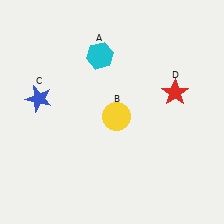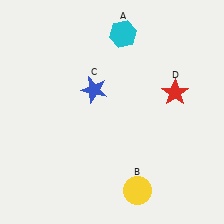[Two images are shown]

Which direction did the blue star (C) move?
The blue star (C) moved right.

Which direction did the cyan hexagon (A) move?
The cyan hexagon (A) moved right.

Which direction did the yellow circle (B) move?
The yellow circle (B) moved down.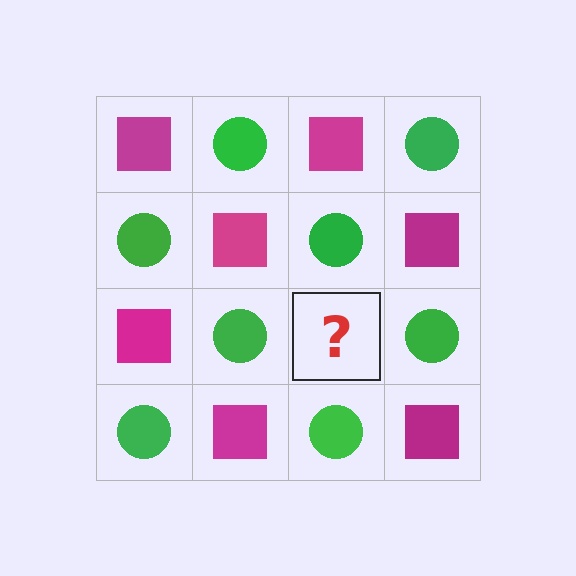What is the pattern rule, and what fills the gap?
The rule is that it alternates magenta square and green circle in a checkerboard pattern. The gap should be filled with a magenta square.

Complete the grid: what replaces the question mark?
The question mark should be replaced with a magenta square.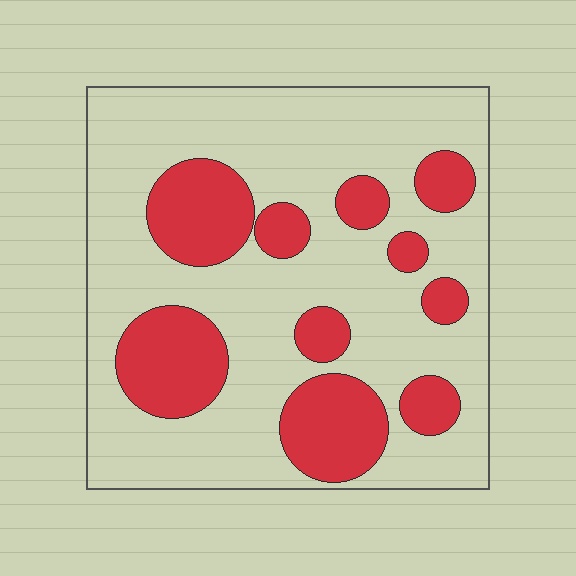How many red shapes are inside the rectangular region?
10.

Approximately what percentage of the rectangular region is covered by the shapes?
Approximately 30%.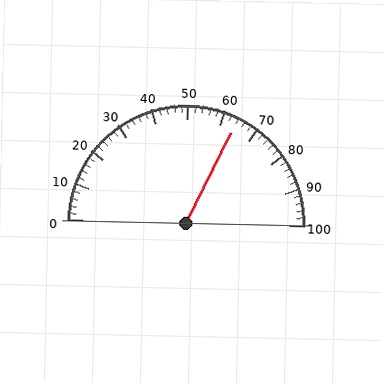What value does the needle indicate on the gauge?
The needle indicates approximately 64.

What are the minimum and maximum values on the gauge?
The gauge ranges from 0 to 100.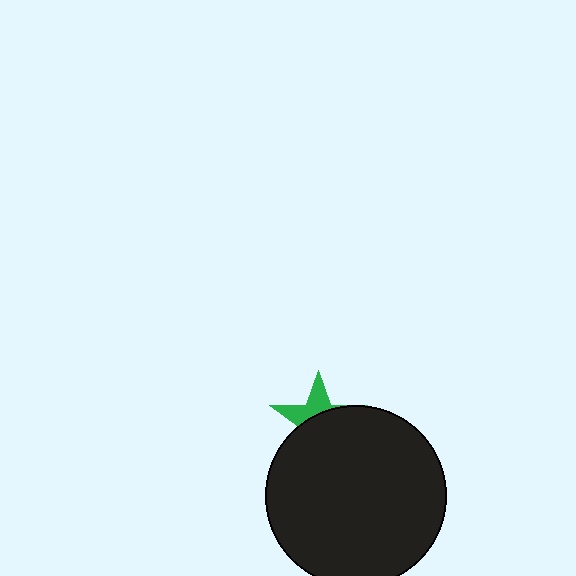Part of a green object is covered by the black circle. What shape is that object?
It is a star.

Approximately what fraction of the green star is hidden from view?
Roughly 64% of the green star is hidden behind the black circle.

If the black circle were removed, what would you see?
You would see the complete green star.